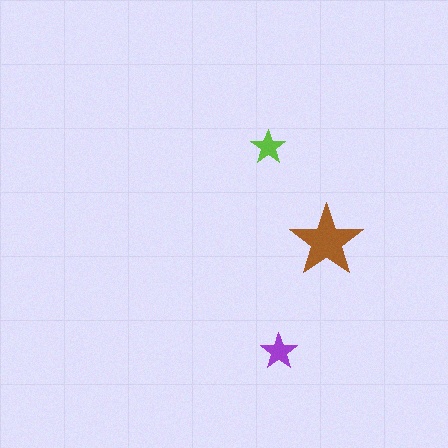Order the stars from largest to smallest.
the brown one, the purple one, the lime one.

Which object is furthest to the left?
The lime star is leftmost.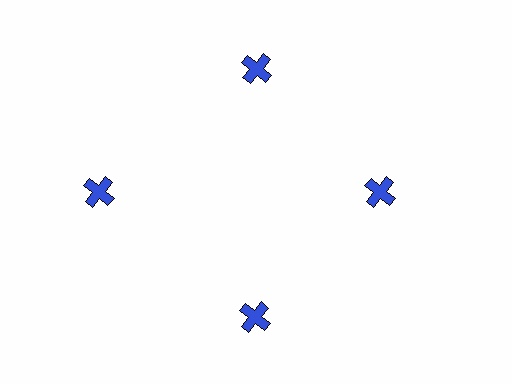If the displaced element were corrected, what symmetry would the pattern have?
It would have 4-fold rotational symmetry — the pattern would map onto itself every 90 degrees.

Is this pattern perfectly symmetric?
No. The 4 blue crosses are arranged in a ring, but one element near the 9 o'clock position is pushed outward from the center, breaking the 4-fold rotational symmetry.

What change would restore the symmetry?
The symmetry would be restored by moving it inward, back onto the ring so that all 4 crosses sit at equal angles and equal distance from the center.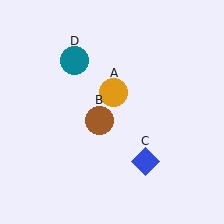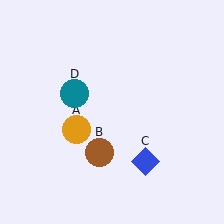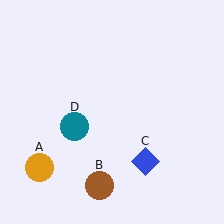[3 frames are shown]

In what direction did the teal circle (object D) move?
The teal circle (object D) moved down.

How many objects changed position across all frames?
3 objects changed position: orange circle (object A), brown circle (object B), teal circle (object D).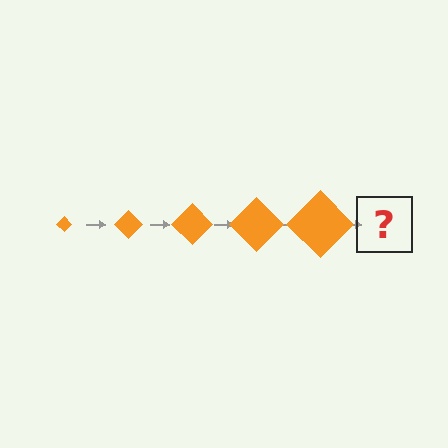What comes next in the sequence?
The next element should be an orange diamond, larger than the previous one.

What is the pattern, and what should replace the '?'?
The pattern is that the diamond gets progressively larger each step. The '?' should be an orange diamond, larger than the previous one.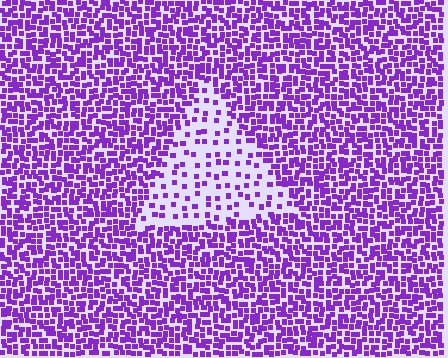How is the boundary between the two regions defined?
The boundary is defined by a change in element density (approximately 2.9x ratio). All elements are the same color, size, and shape.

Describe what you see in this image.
The image contains small purple elements arranged at two different densities. A triangle-shaped region is visible where the elements are less densely packed than the surrounding area.